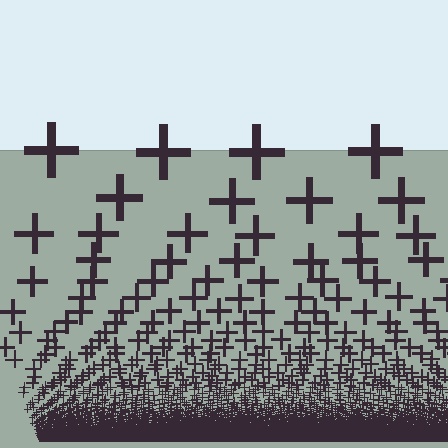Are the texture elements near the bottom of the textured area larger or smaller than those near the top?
Smaller. The gradient is inverted — elements near the bottom are smaller and denser.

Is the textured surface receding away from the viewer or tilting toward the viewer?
The surface appears to tilt toward the viewer. Texture elements get larger and sparser toward the top.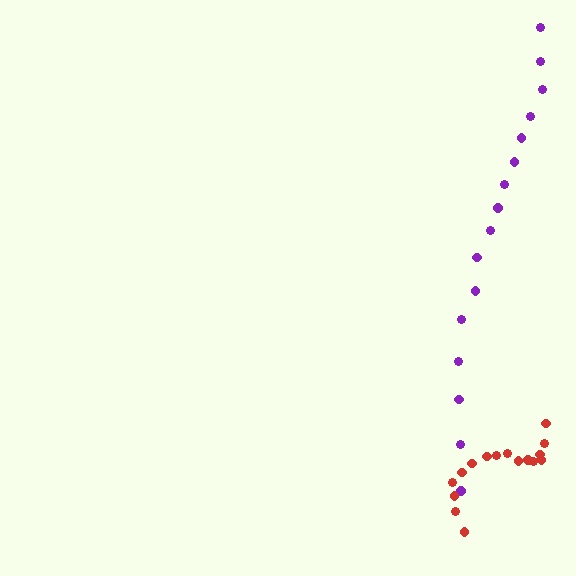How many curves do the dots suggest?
There are 2 distinct paths.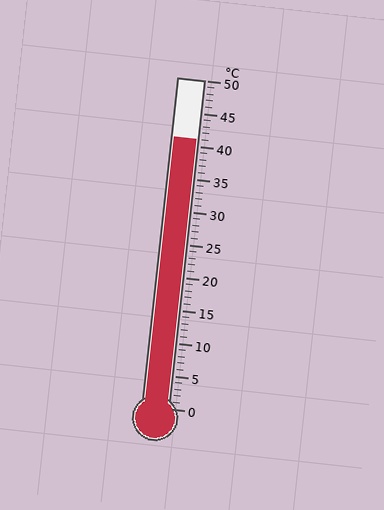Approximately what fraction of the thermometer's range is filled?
The thermometer is filled to approximately 80% of its range.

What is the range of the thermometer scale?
The thermometer scale ranges from 0°C to 50°C.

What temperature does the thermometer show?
The thermometer shows approximately 41°C.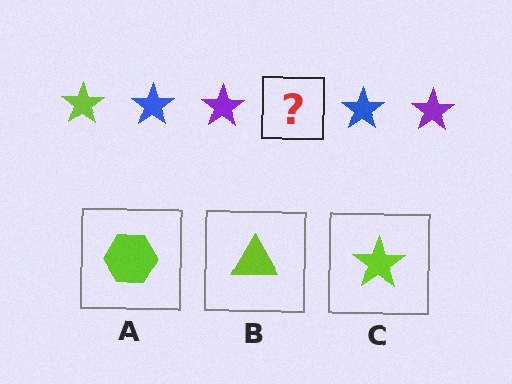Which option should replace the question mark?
Option C.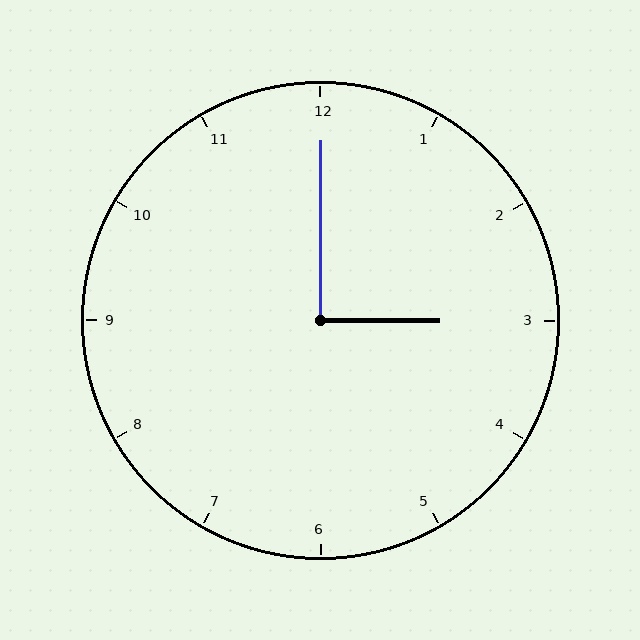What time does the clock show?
3:00.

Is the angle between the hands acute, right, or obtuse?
It is right.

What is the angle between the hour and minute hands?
Approximately 90 degrees.